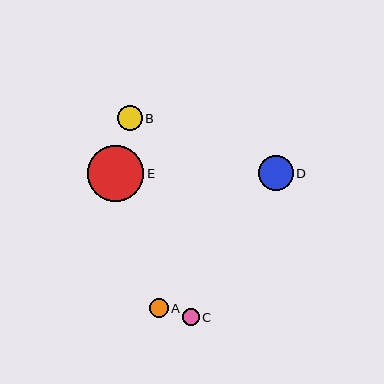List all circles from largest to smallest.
From largest to smallest: E, D, B, A, C.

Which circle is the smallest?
Circle C is the smallest with a size of approximately 16 pixels.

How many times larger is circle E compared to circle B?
Circle E is approximately 2.3 times the size of circle B.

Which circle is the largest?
Circle E is the largest with a size of approximately 56 pixels.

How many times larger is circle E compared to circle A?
Circle E is approximately 3.0 times the size of circle A.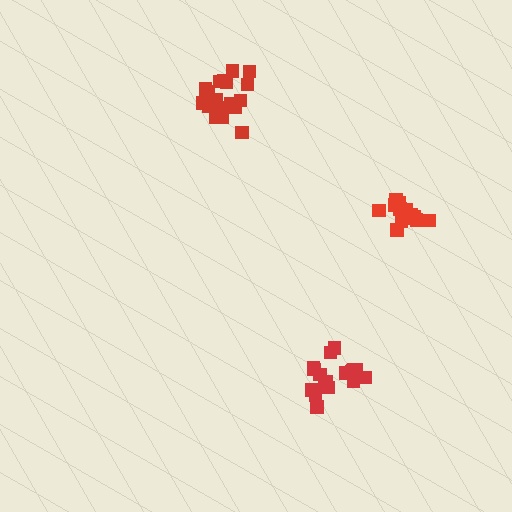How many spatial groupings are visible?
There are 3 spatial groupings.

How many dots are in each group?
Group 1: 18 dots, Group 2: 18 dots, Group 3: 13 dots (49 total).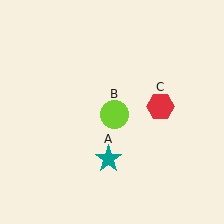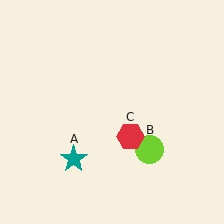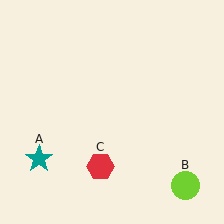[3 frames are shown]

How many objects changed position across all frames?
3 objects changed position: teal star (object A), lime circle (object B), red hexagon (object C).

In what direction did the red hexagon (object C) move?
The red hexagon (object C) moved down and to the left.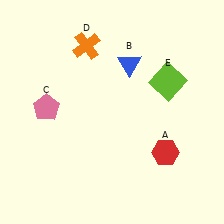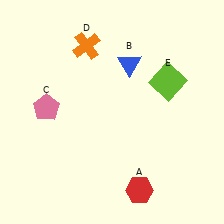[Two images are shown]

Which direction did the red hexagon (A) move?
The red hexagon (A) moved down.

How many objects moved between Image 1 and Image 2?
1 object moved between the two images.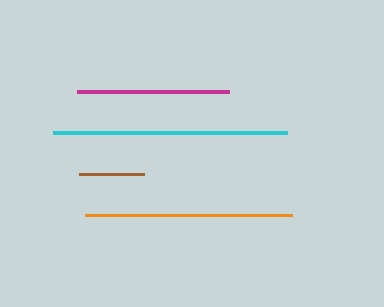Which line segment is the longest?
The cyan line is the longest at approximately 234 pixels.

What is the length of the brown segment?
The brown segment is approximately 65 pixels long.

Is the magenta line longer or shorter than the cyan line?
The cyan line is longer than the magenta line.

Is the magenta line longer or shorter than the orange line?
The orange line is longer than the magenta line.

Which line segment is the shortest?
The brown line is the shortest at approximately 65 pixels.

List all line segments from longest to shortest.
From longest to shortest: cyan, orange, magenta, brown.